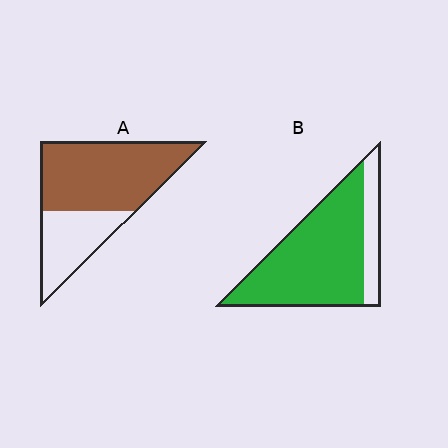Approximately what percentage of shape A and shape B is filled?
A is approximately 65% and B is approximately 80%.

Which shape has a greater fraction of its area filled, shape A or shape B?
Shape B.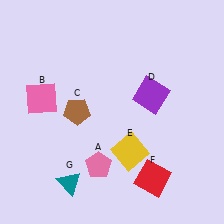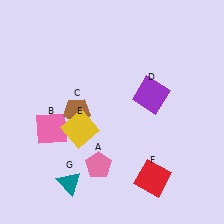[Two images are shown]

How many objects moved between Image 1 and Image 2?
2 objects moved between the two images.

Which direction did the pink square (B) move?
The pink square (B) moved down.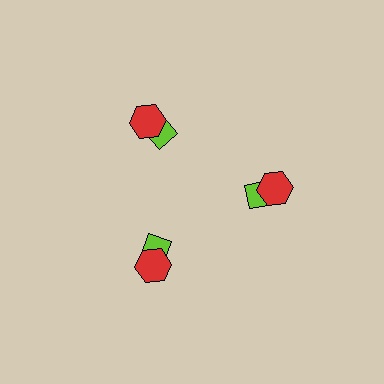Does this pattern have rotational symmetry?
Yes, this pattern has 3-fold rotational symmetry. It looks the same after rotating 120 degrees around the center.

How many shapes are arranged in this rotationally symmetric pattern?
There are 6 shapes, arranged in 3 groups of 2.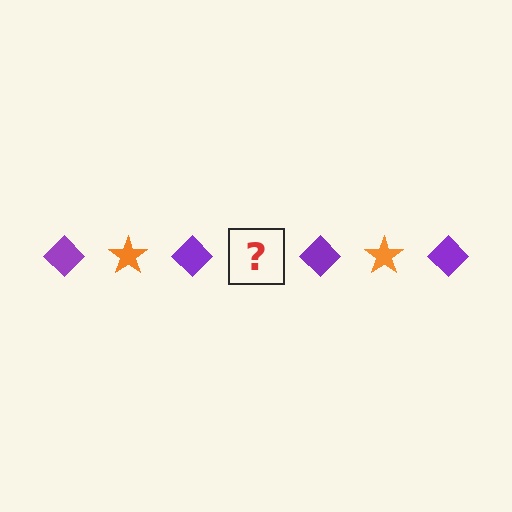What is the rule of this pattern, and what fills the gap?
The rule is that the pattern alternates between purple diamond and orange star. The gap should be filled with an orange star.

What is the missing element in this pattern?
The missing element is an orange star.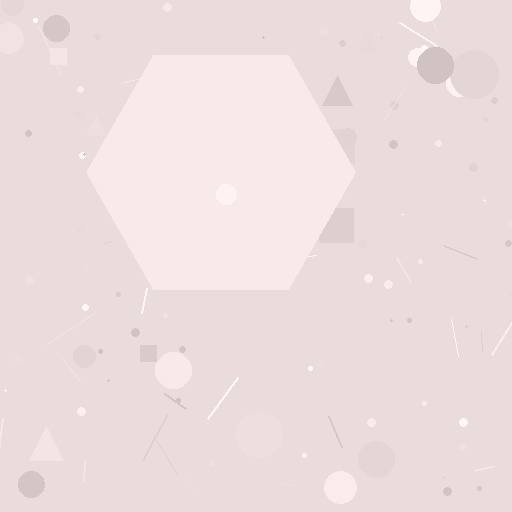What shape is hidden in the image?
A hexagon is hidden in the image.